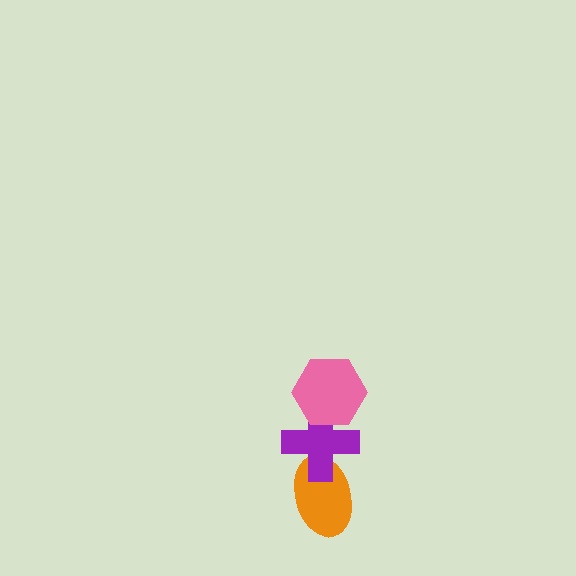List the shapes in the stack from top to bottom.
From top to bottom: the pink hexagon, the purple cross, the orange ellipse.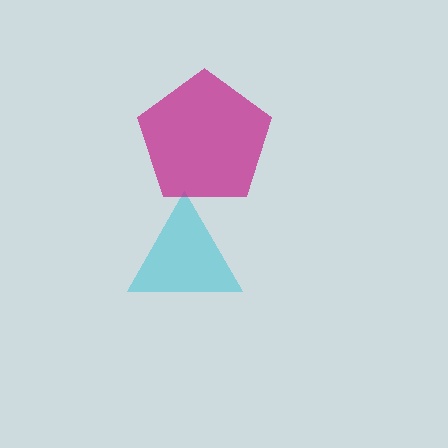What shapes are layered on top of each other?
The layered shapes are: a cyan triangle, a magenta pentagon.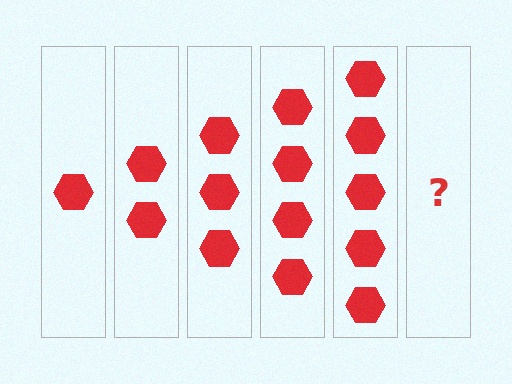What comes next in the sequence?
The next element should be 6 hexagons.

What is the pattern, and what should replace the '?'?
The pattern is that each step adds one more hexagon. The '?' should be 6 hexagons.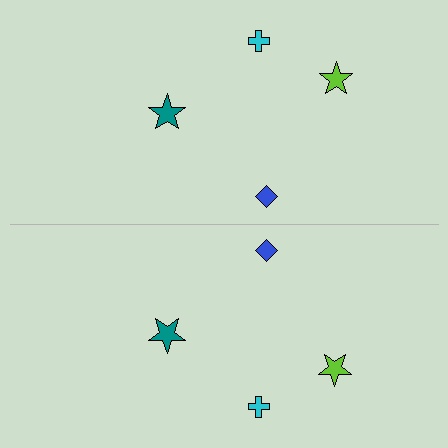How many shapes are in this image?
There are 8 shapes in this image.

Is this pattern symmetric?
Yes, this pattern has bilateral (reflection) symmetry.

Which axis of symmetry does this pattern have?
The pattern has a horizontal axis of symmetry running through the center of the image.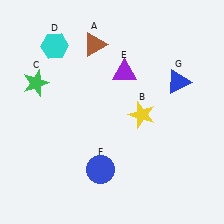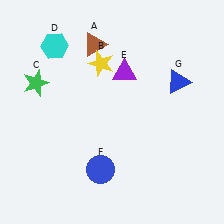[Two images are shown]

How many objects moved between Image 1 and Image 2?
1 object moved between the two images.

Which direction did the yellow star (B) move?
The yellow star (B) moved up.